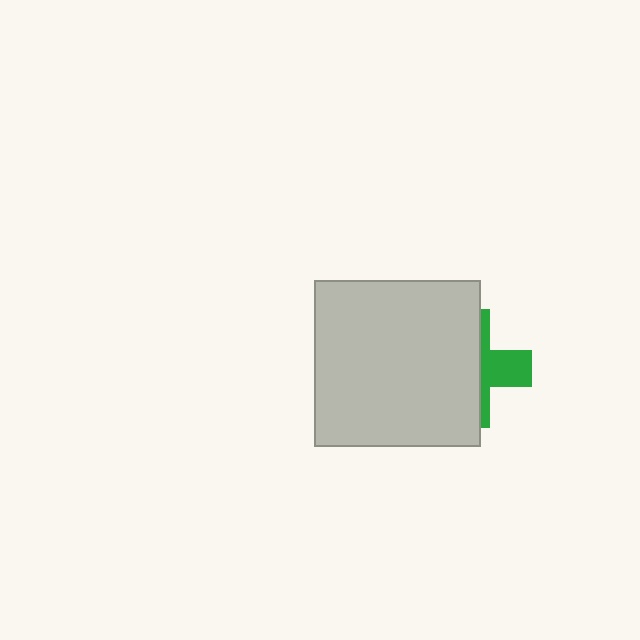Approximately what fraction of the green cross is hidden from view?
Roughly 66% of the green cross is hidden behind the light gray square.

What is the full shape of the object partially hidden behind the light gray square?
The partially hidden object is a green cross.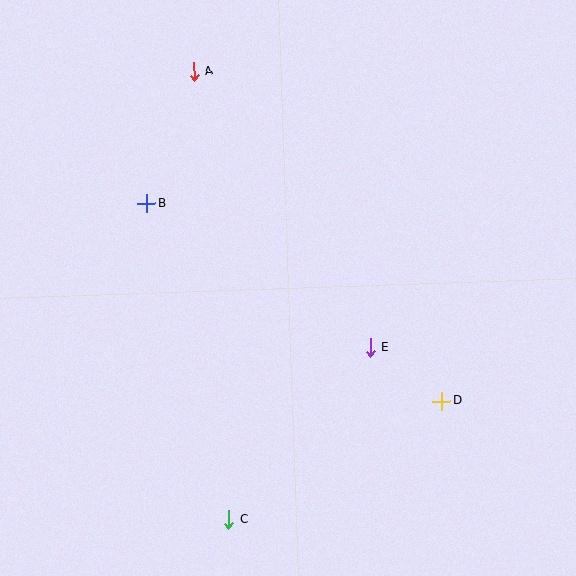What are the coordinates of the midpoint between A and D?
The midpoint between A and D is at (318, 236).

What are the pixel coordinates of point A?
Point A is at (194, 71).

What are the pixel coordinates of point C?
Point C is at (229, 520).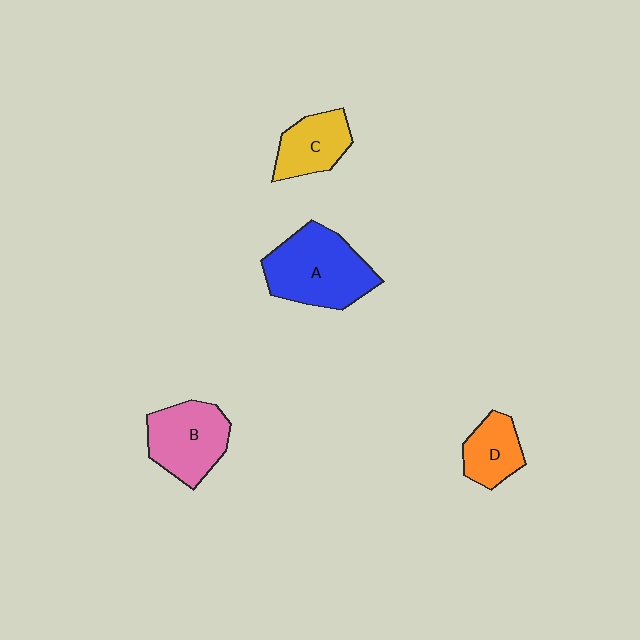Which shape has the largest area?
Shape A (blue).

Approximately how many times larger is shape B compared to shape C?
Approximately 1.4 times.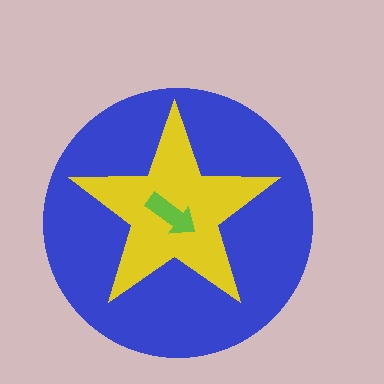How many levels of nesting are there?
3.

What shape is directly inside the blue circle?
The yellow star.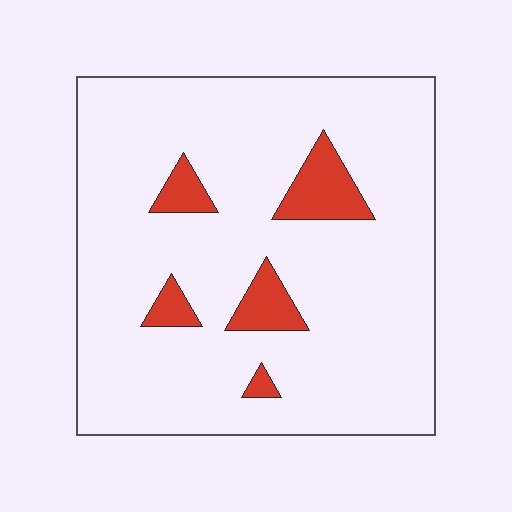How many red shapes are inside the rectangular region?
5.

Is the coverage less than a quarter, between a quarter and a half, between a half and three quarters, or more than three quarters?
Less than a quarter.